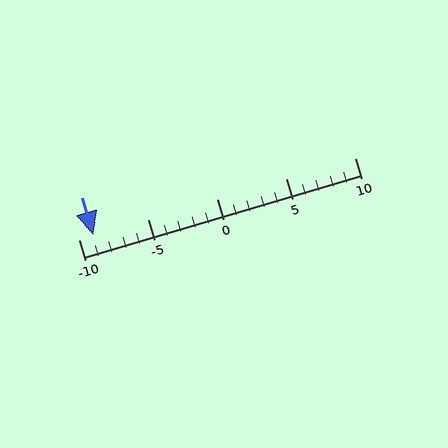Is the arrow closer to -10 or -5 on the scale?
The arrow is closer to -10.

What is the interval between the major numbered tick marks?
The major tick marks are spaced 5 units apart.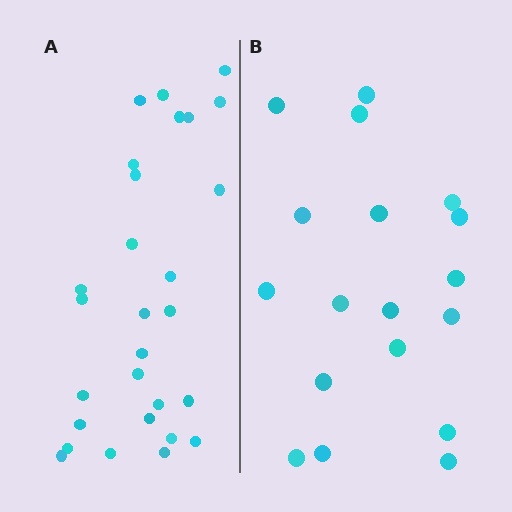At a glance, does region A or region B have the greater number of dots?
Region A (the left region) has more dots.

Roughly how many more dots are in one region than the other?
Region A has roughly 10 or so more dots than region B.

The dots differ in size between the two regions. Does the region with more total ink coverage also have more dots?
No. Region B has more total ink coverage because its dots are larger, but region A actually contains more individual dots. Total area can be misleading — the number of items is what matters here.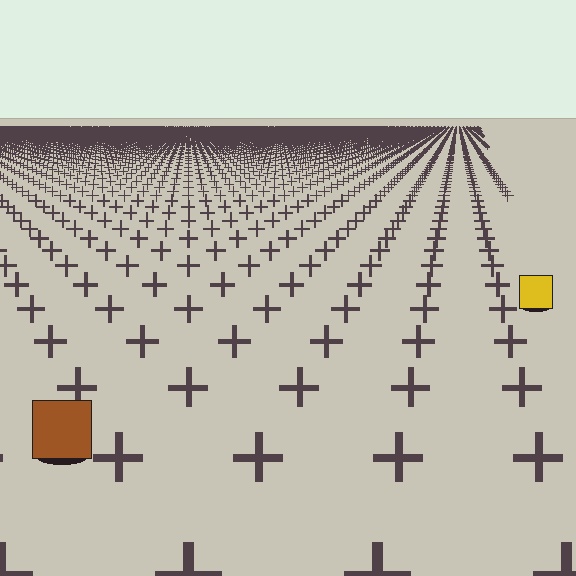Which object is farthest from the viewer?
The yellow square is farthest from the viewer. It appears smaller and the ground texture around it is denser.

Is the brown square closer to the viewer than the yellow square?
Yes. The brown square is closer — you can tell from the texture gradient: the ground texture is coarser near it.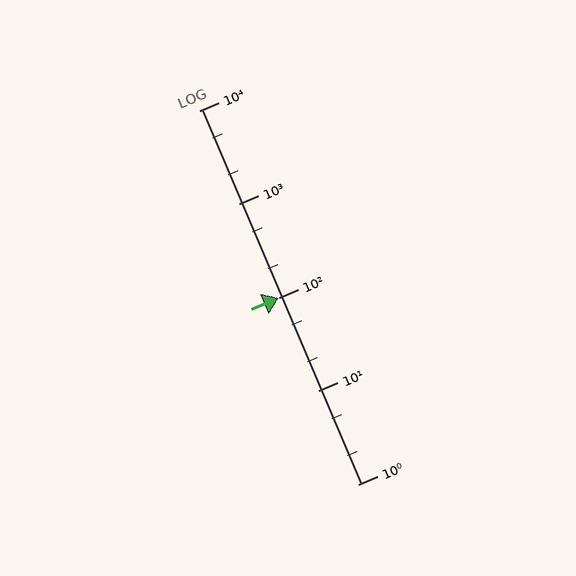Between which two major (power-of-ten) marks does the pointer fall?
The pointer is between 10 and 100.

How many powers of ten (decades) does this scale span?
The scale spans 4 decades, from 1 to 10000.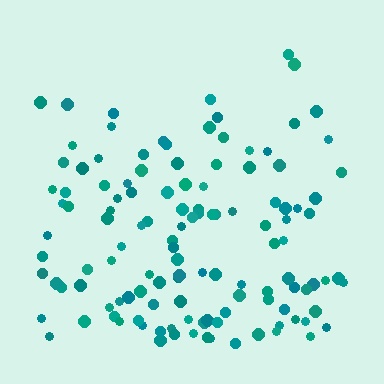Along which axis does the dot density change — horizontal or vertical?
Vertical.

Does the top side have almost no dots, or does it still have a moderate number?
Still a moderate number, just noticeably fewer than the bottom.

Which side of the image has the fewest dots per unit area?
The top.